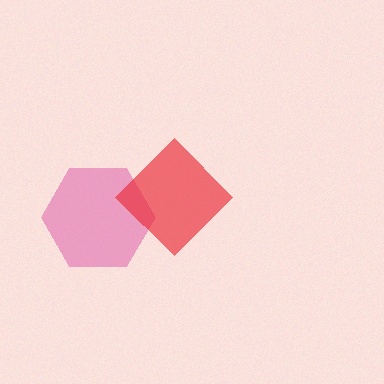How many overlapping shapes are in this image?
There are 2 overlapping shapes in the image.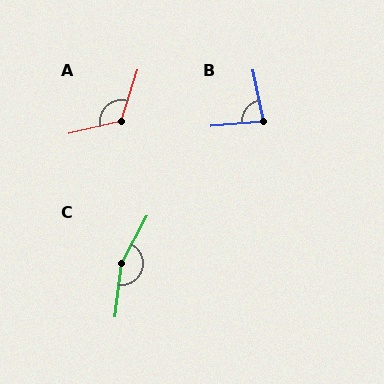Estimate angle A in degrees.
Approximately 121 degrees.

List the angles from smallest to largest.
B (83°), A (121°), C (158°).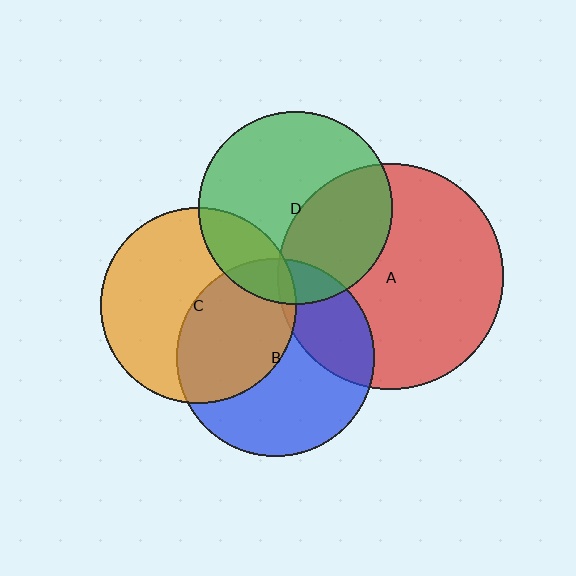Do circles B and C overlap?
Yes.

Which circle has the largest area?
Circle A (red).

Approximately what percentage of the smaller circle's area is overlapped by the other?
Approximately 45%.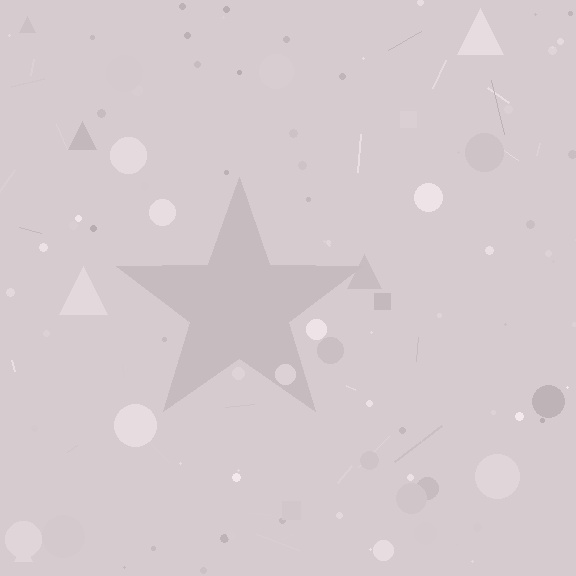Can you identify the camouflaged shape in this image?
The camouflaged shape is a star.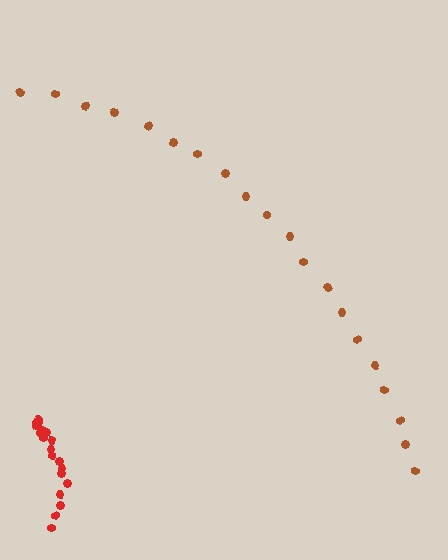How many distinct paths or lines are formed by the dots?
There are 2 distinct paths.